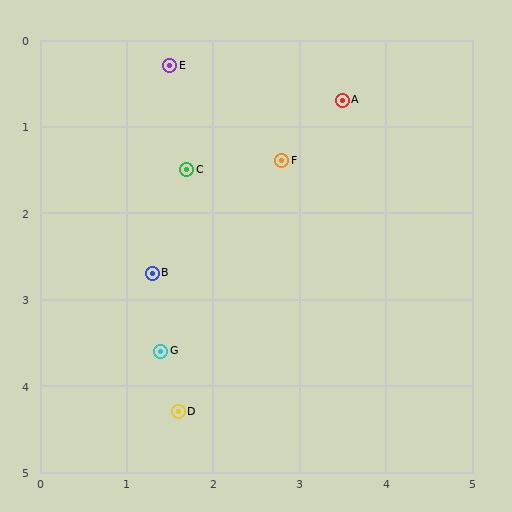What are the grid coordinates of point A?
Point A is at approximately (3.5, 0.7).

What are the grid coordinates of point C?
Point C is at approximately (1.7, 1.5).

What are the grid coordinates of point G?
Point G is at approximately (1.4, 3.6).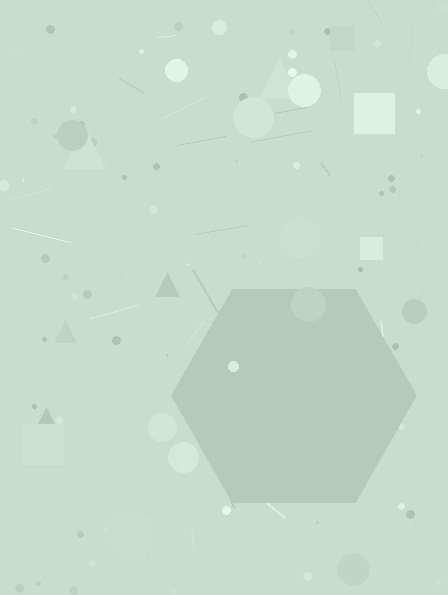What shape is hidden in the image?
A hexagon is hidden in the image.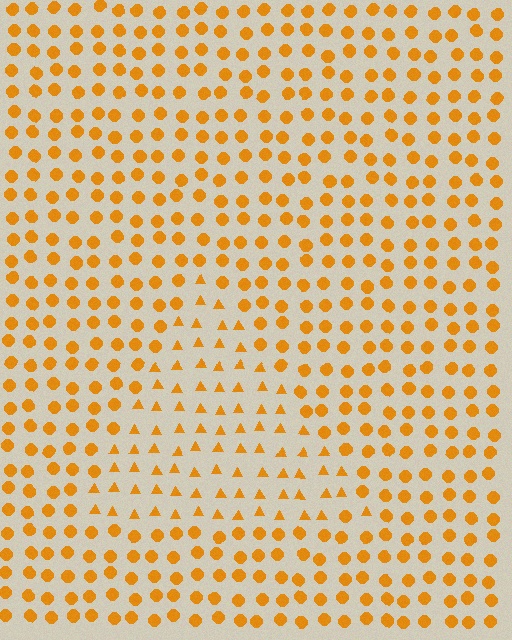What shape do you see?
I see a triangle.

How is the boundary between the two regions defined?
The boundary is defined by a change in element shape: triangles inside vs. circles outside. All elements share the same color and spacing.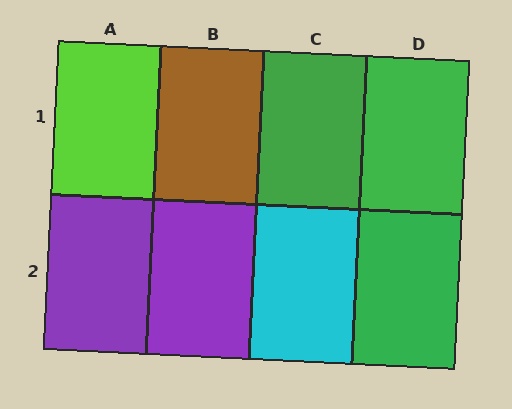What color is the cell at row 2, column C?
Cyan.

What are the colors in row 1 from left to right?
Lime, brown, green, green.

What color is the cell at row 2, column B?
Purple.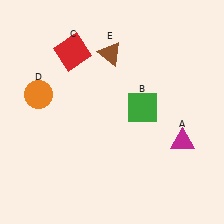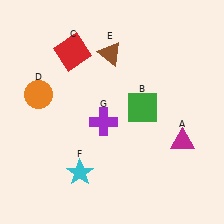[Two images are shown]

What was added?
A cyan star (F), a purple cross (G) were added in Image 2.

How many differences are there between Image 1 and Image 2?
There are 2 differences between the two images.